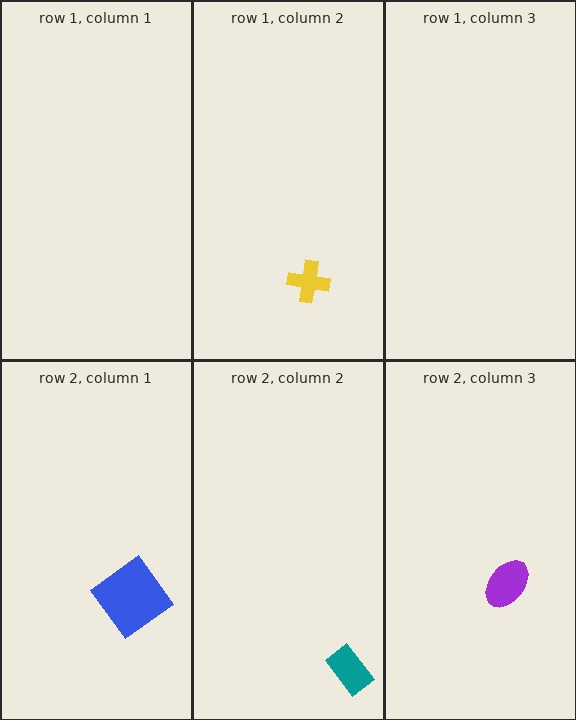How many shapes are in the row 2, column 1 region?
1.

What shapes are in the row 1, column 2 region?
The yellow cross.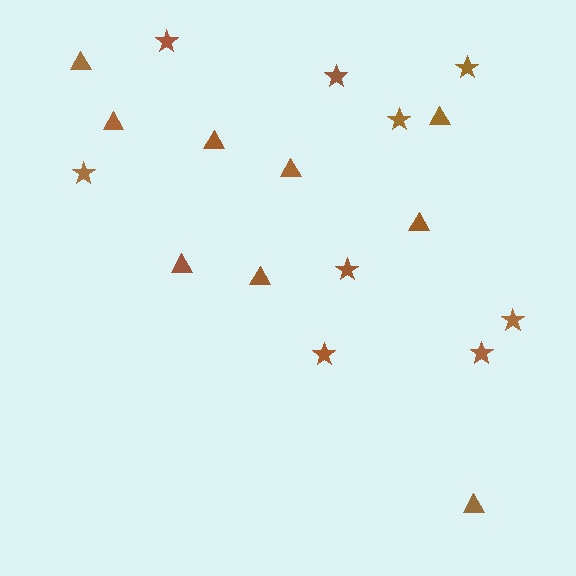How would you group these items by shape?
There are 2 groups: one group of triangles (9) and one group of stars (9).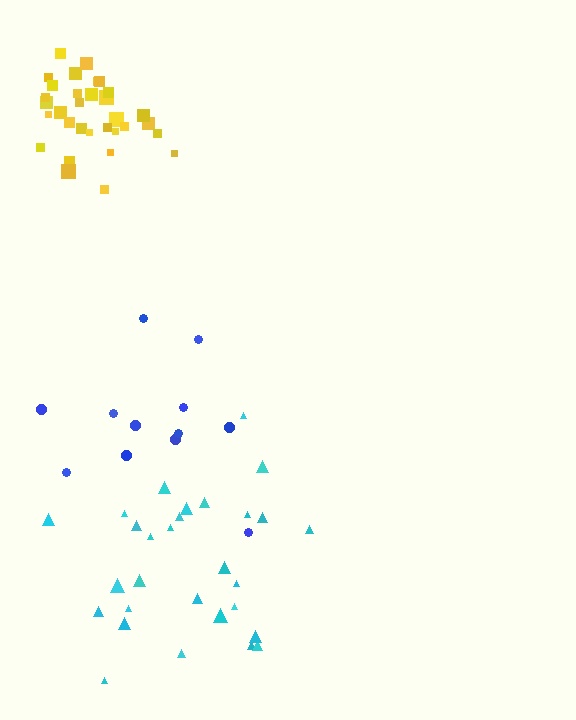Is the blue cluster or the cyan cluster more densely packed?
Cyan.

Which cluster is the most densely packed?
Yellow.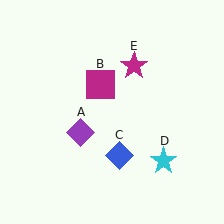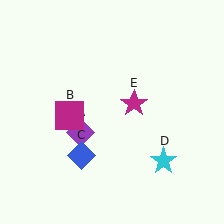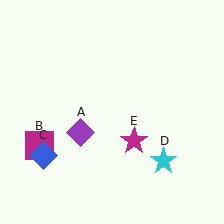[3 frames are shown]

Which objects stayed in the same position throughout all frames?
Purple diamond (object A) and cyan star (object D) remained stationary.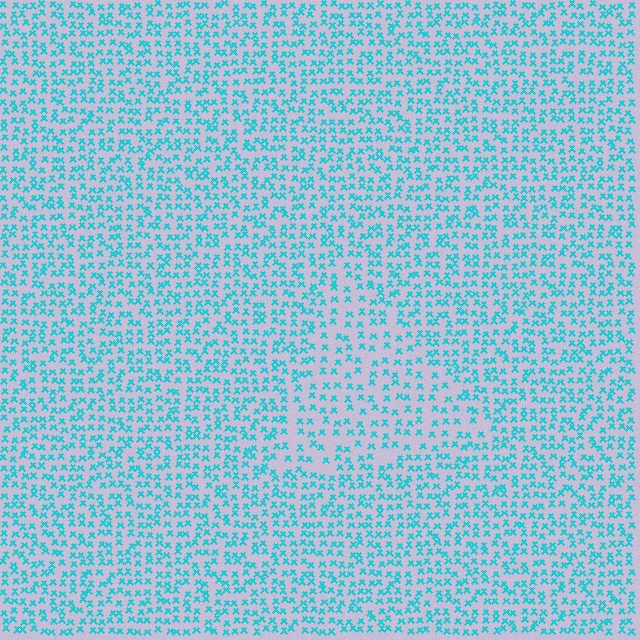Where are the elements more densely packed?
The elements are more densely packed outside the triangle boundary.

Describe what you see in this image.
The image contains small cyan elements arranged at two different densities. A triangle-shaped region is visible where the elements are less densely packed than the surrounding area.